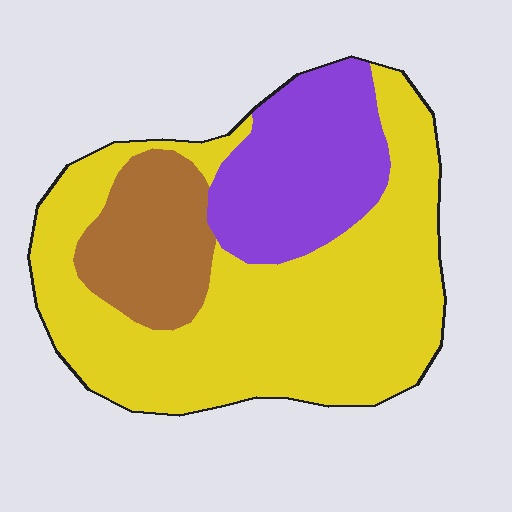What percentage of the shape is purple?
Purple takes up about one quarter (1/4) of the shape.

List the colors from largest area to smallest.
From largest to smallest: yellow, purple, brown.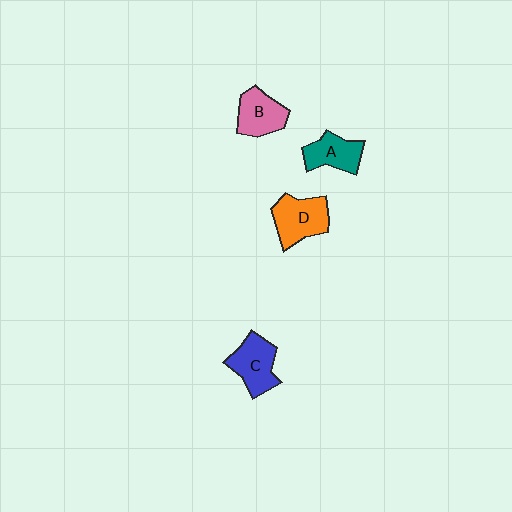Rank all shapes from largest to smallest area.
From largest to smallest: D (orange), C (blue), B (pink), A (teal).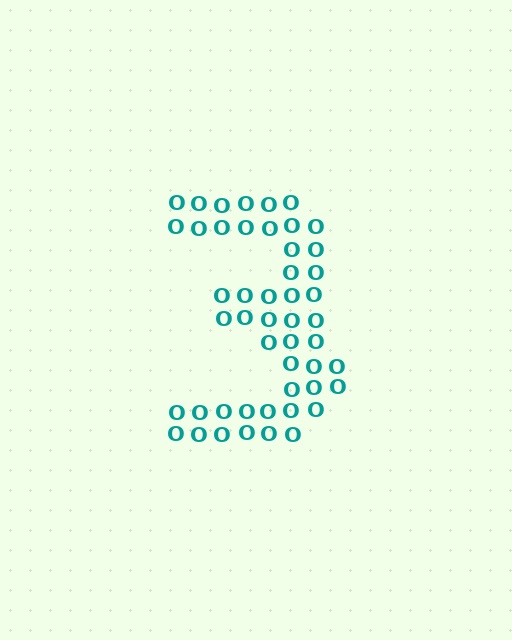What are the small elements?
The small elements are letter O's.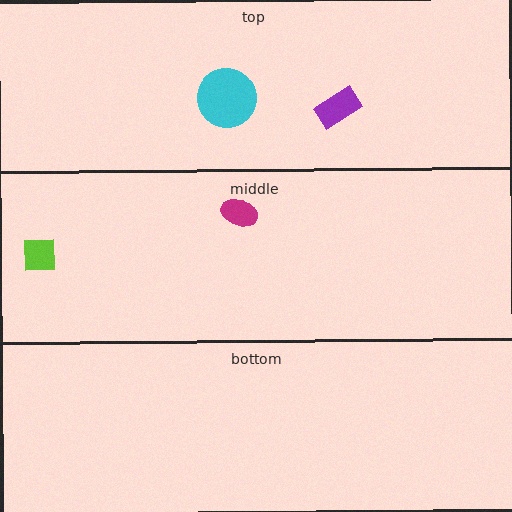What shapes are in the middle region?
The lime square, the magenta ellipse.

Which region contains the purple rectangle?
The top region.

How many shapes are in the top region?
2.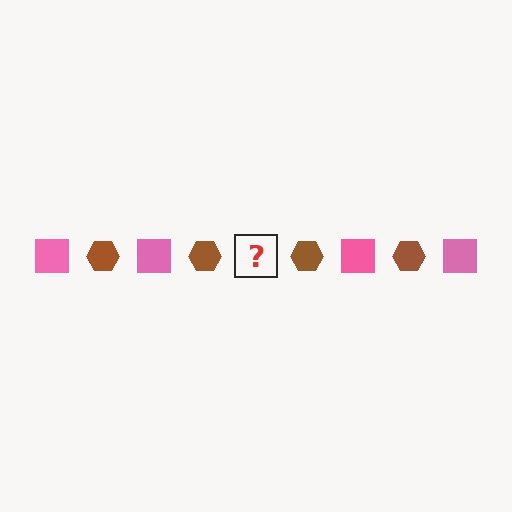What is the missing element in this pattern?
The missing element is a pink square.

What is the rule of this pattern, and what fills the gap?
The rule is that the pattern alternates between pink square and brown hexagon. The gap should be filled with a pink square.